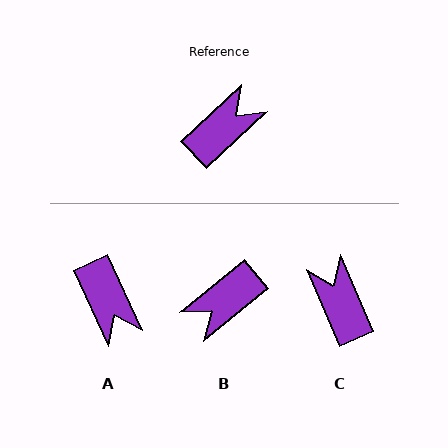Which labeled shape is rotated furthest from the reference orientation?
B, about 177 degrees away.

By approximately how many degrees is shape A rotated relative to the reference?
Approximately 109 degrees clockwise.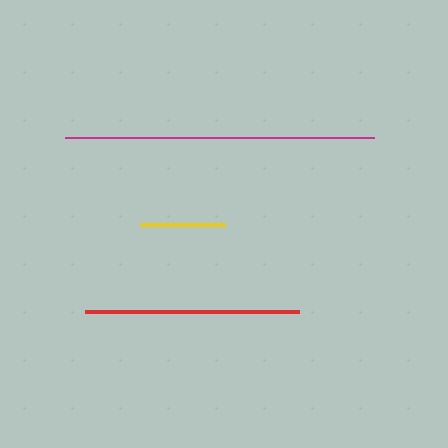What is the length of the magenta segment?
The magenta segment is approximately 310 pixels long.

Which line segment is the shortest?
The yellow line is the shortest at approximately 85 pixels.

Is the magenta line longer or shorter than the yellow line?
The magenta line is longer than the yellow line.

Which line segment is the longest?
The magenta line is the longest at approximately 310 pixels.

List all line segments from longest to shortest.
From longest to shortest: magenta, red, yellow.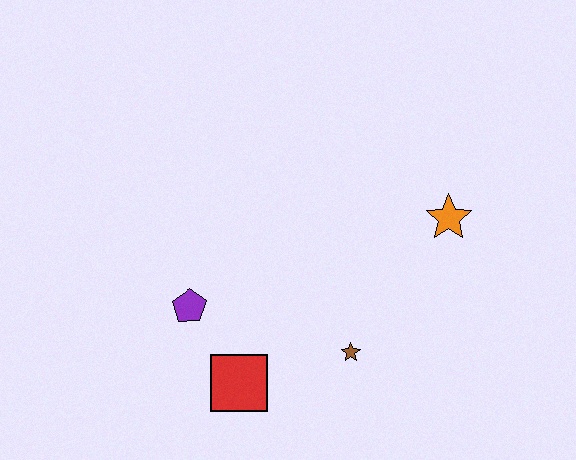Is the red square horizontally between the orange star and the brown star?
No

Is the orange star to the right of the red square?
Yes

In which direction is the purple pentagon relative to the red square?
The purple pentagon is above the red square.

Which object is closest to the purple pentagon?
The red square is closest to the purple pentagon.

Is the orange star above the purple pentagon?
Yes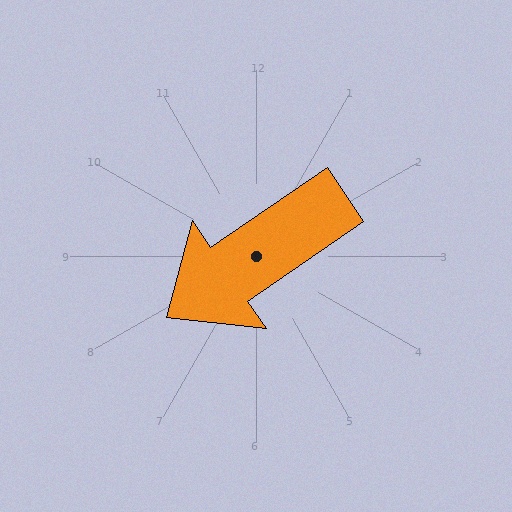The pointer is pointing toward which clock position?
Roughly 8 o'clock.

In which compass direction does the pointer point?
Southwest.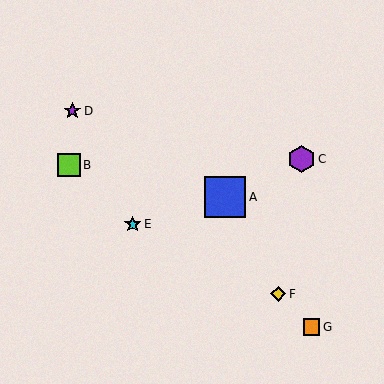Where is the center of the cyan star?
The center of the cyan star is at (133, 224).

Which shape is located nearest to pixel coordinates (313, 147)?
The purple hexagon (labeled C) at (302, 159) is nearest to that location.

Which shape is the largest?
The blue square (labeled A) is the largest.